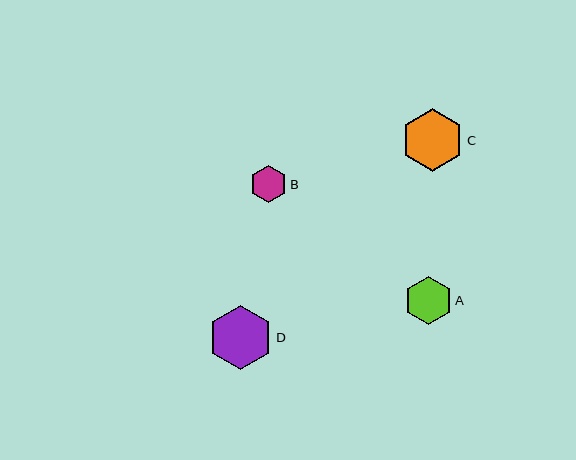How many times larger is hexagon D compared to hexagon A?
Hexagon D is approximately 1.3 times the size of hexagon A.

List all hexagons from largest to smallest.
From largest to smallest: D, C, A, B.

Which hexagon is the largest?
Hexagon D is the largest with a size of approximately 64 pixels.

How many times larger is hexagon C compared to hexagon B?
Hexagon C is approximately 1.7 times the size of hexagon B.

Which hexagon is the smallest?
Hexagon B is the smallest with a size of approximately 37 pixels.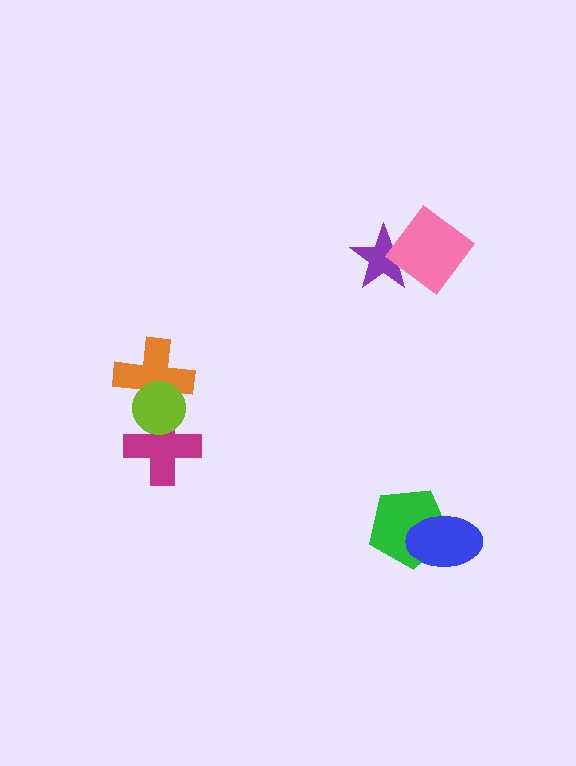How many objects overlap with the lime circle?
2 objects overlap with the lime circle.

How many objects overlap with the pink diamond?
1 object overlaps with the pink diamond.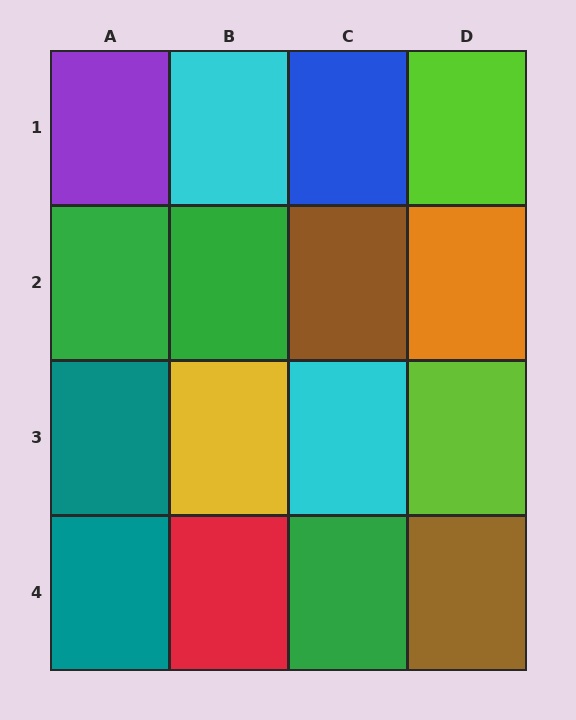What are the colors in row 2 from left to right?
Green, green, brown, orange.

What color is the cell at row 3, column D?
Lime.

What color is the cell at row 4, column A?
Teal.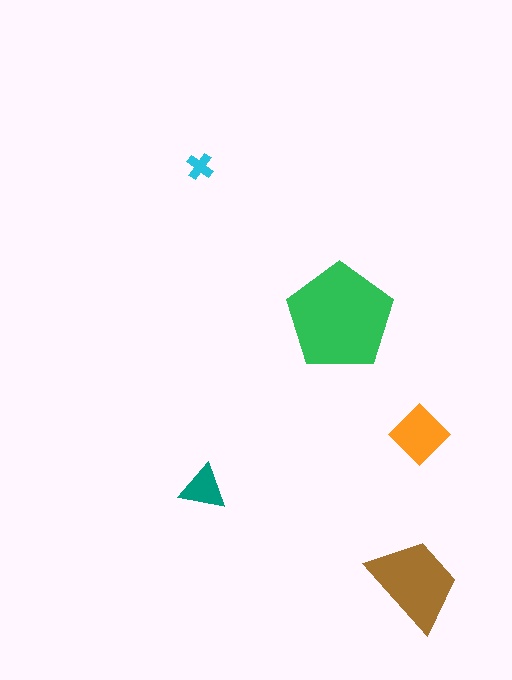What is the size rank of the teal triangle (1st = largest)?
4th.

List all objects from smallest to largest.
The cyan cross, the teal triangle, the orange diamond, the brown trapezoid, the green pentagon.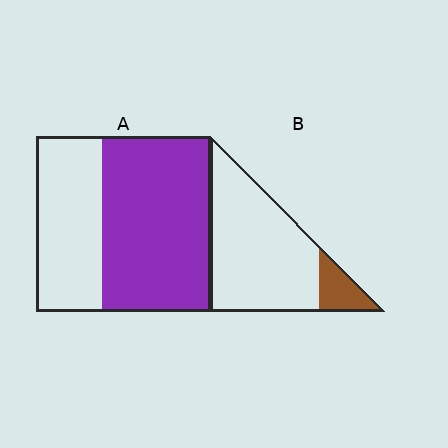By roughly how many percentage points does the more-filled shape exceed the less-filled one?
By roughly 50 percentage points (A over B).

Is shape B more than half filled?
No.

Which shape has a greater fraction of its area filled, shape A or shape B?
Shape A.